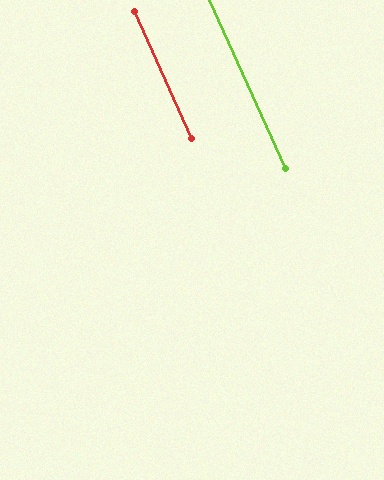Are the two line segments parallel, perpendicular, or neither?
Parallel — their directions differ by only 0.0°.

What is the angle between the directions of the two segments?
Approximately 0 degrees.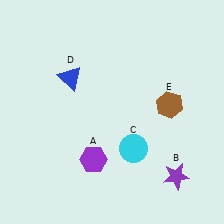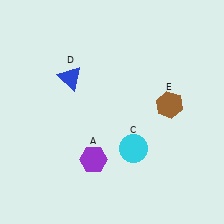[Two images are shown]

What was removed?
The purple star (B) was removed in Image 2.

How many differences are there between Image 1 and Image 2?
There is 1 difference between the two images.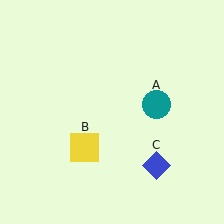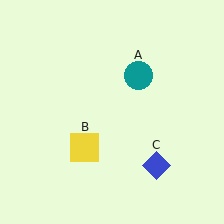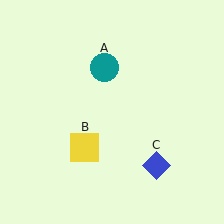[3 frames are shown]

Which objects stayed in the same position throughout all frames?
Yellow square (object B) and blue diamond (object C) remained stationary.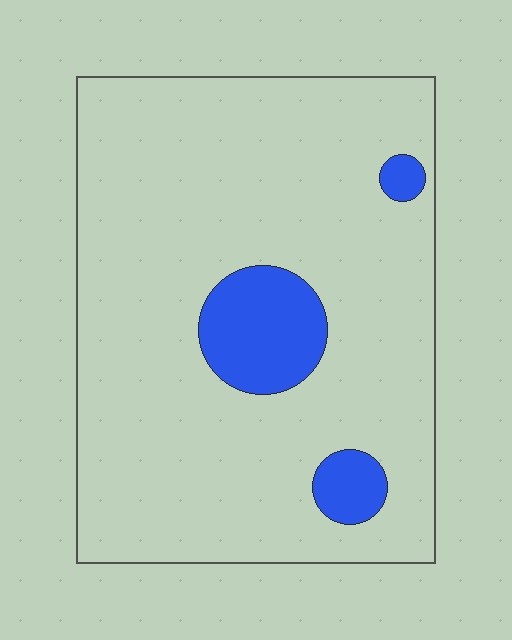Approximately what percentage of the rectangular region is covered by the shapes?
Approximately 10%.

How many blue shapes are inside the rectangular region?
3.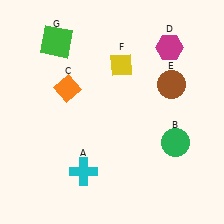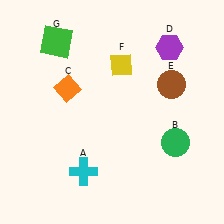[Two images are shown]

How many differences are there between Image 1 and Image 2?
There is 1 difference between the two images.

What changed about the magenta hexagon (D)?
In Image 1, D is magenta. In Image 2, it changed to purple.